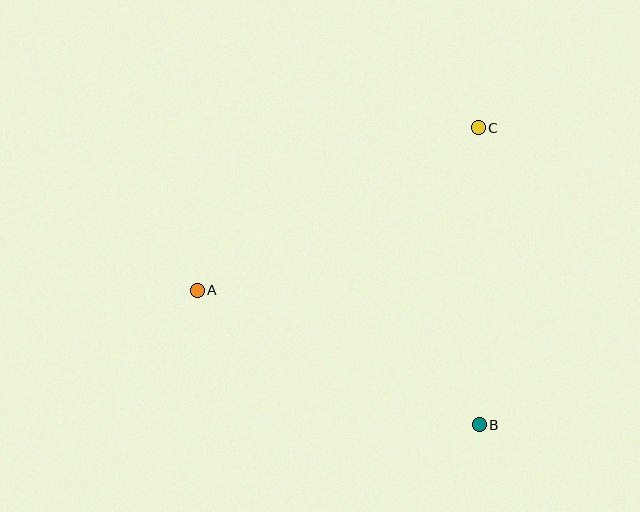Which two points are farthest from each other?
Points A and C are farthest from each other.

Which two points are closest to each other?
Points B and C are closest to each other.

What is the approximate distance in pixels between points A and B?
The distance between A and B is approximately 312 pixels.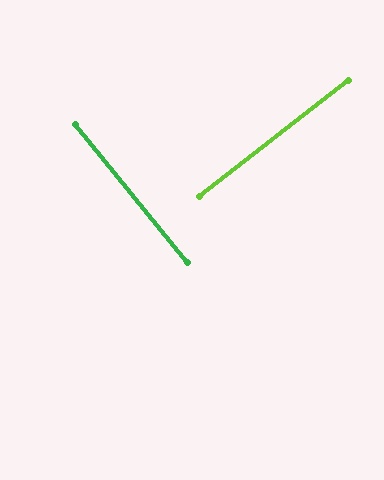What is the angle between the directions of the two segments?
Approximately 89 degrees.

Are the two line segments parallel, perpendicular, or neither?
Perpendicular — they meet at approximately 89°.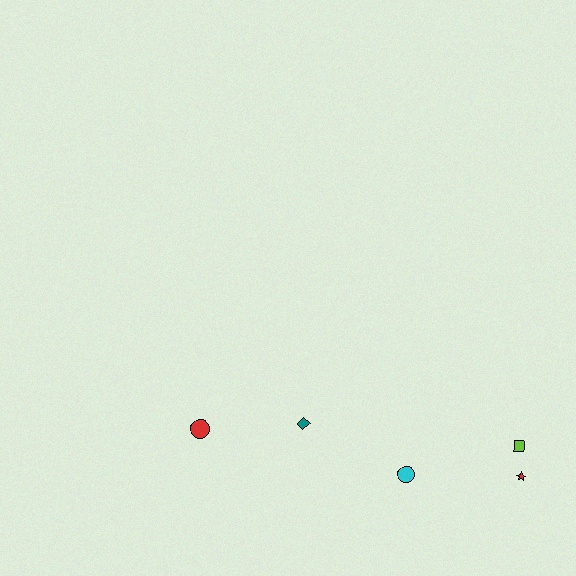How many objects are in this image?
There are 5 objects.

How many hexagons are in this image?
There are no hexagons.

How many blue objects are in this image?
There are no blue objects.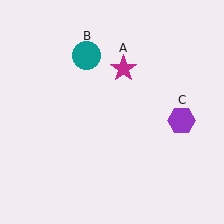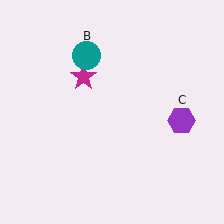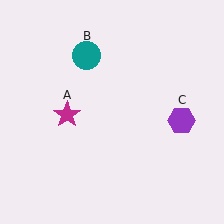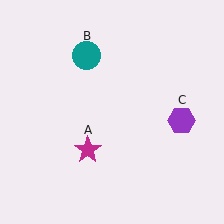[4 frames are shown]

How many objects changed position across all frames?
1 object changed position: magenta star (object A).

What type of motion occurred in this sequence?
The magenta star (object A) rotated counterclockwise around the center of the scene.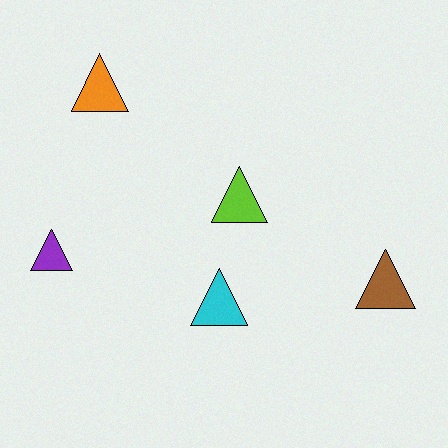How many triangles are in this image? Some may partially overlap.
There are 5 triangles.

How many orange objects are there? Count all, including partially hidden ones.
There is 1 orange object.